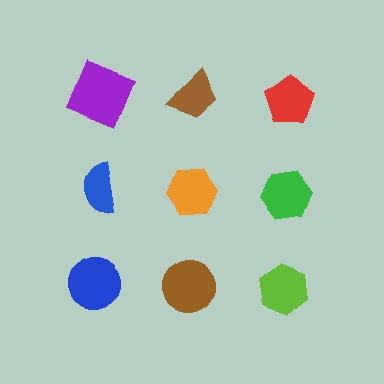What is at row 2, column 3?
A green hexagon.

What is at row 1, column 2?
A brown trapezoid.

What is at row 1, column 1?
A purple square.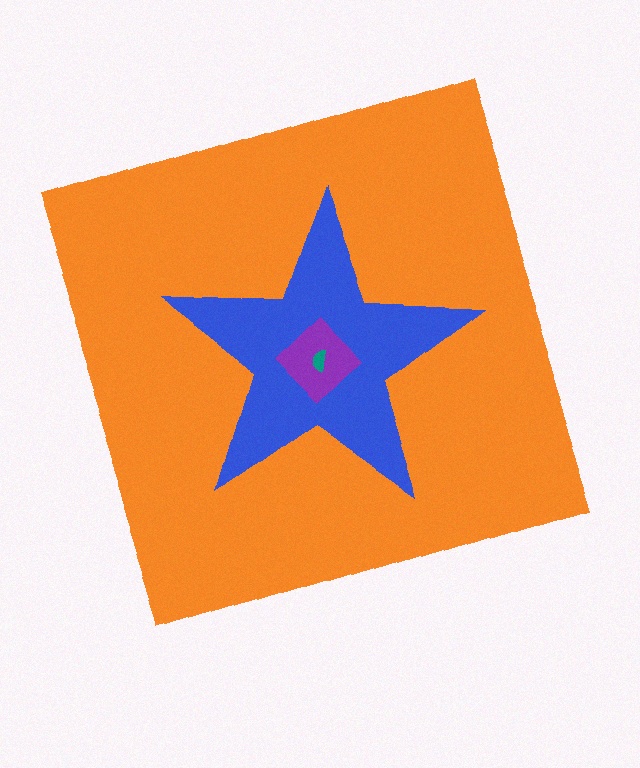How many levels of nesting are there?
4.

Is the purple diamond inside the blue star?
Yes.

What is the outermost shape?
The orange square.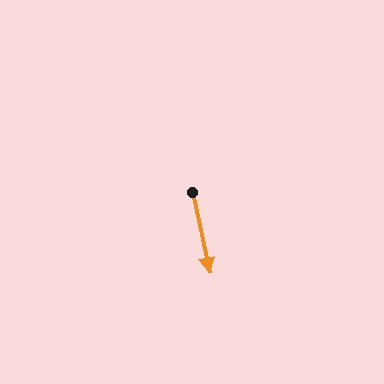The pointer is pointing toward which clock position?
Roughly 6 o'clock.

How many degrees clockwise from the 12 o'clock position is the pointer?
Approximately 168 degrees.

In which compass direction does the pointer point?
South.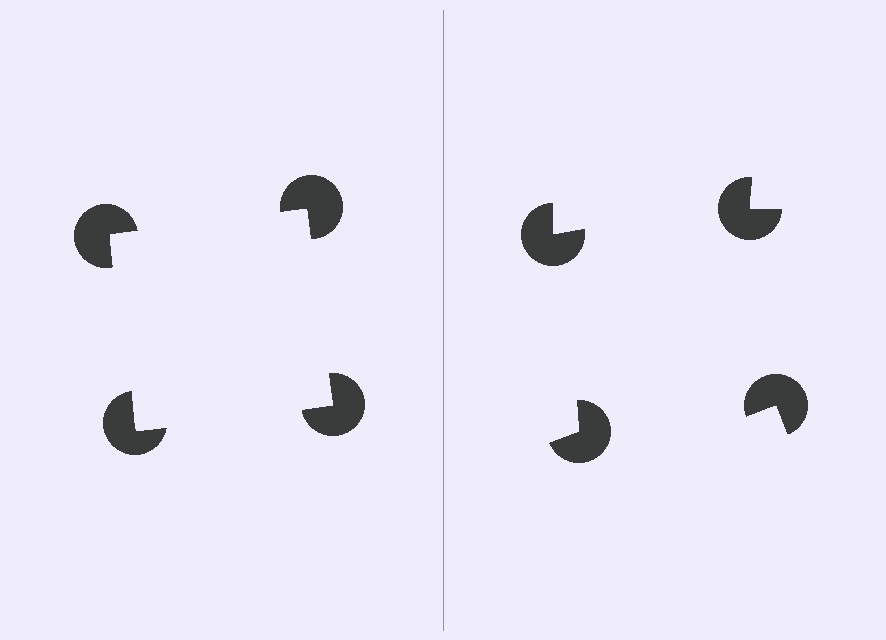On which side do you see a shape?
An illusory square appears on the left side. On the right side the wedge cuts are rotated, so no coherent shape forms.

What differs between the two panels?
The pac-man discs are positioned identically on both sides; only the wedge orientations differ. On the left they align to a square; on the right they are misaligned.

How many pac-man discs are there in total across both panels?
8 — 4 on each side.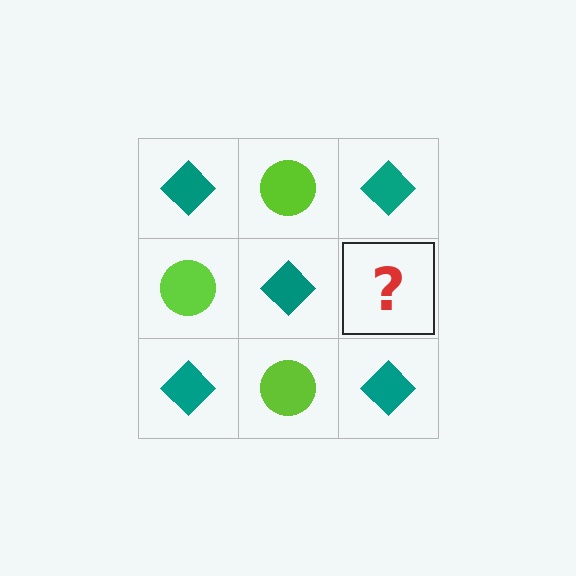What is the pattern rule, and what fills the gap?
The rule is that it alternates teal diamond and lime circle in a checkerboard pattern. The gap should be filled with a lime circle.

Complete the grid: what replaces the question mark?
The question mark should be replaced with a lime circle.